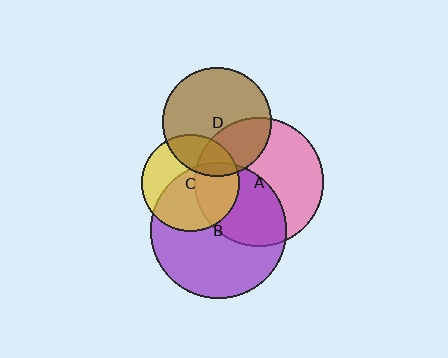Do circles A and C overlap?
Yes.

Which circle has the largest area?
Circle B (purple).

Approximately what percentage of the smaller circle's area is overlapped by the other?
Approximately 35%.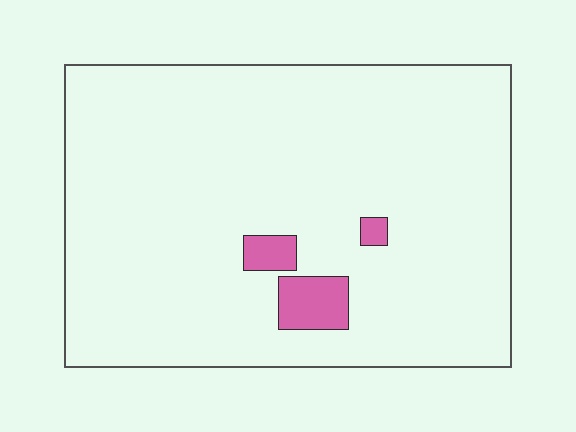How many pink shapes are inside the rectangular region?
3.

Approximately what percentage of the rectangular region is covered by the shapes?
Approximately 5%.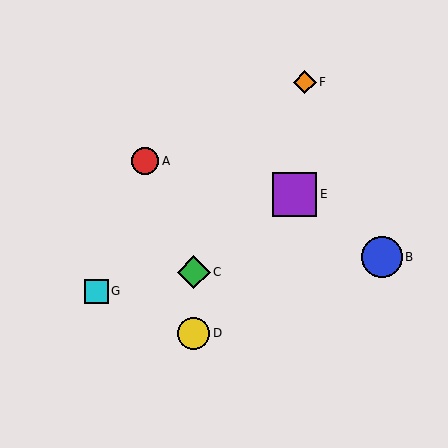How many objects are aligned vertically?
2 objects (C, D) are aligned vertically.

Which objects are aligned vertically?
Objects C, D are aligned vertically.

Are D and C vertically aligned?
Yes, both are at x≈194.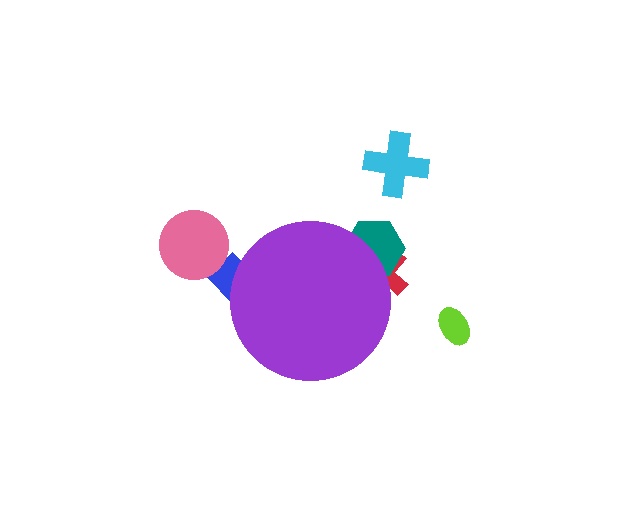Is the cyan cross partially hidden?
No, the cyan cross is fully visible.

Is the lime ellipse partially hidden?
No, the lime ellipse is fully visible.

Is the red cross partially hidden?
Yes, the red cross is partially hidden behind the purple circle.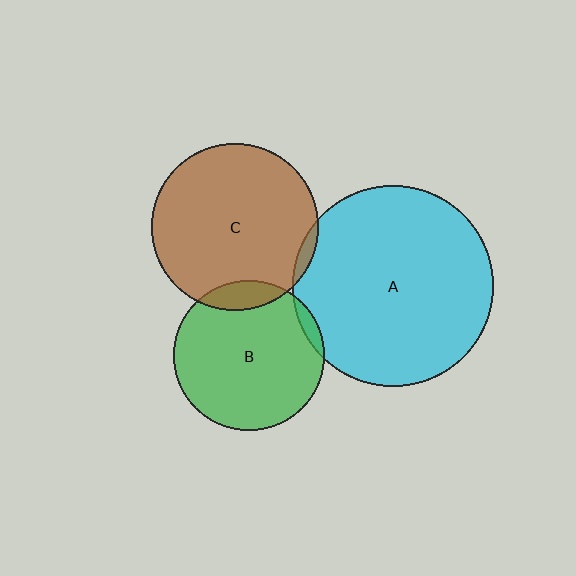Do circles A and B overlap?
Yes.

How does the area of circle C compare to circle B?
Approximately 1.2 times.